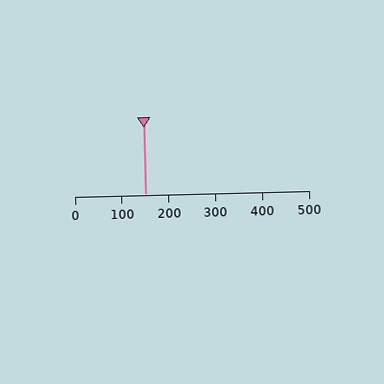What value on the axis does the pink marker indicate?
The marker indicates approximately 150.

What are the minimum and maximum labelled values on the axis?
The axis runs from 0 to 500.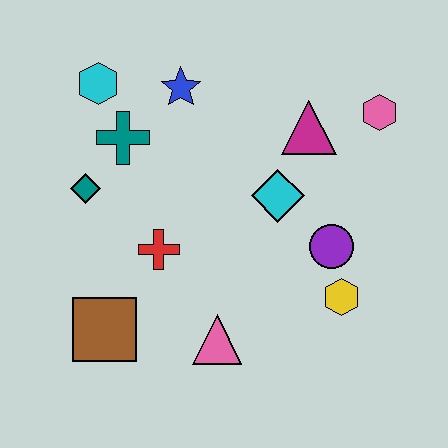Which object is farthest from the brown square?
The pink hexagon is farthest from the brown square.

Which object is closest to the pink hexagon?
The magenta triangle is closest to the pink hexagon.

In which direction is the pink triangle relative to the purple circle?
The pink triangle is to the left of the purple circle.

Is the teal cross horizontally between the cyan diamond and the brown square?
Yes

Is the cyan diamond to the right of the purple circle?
No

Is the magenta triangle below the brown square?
No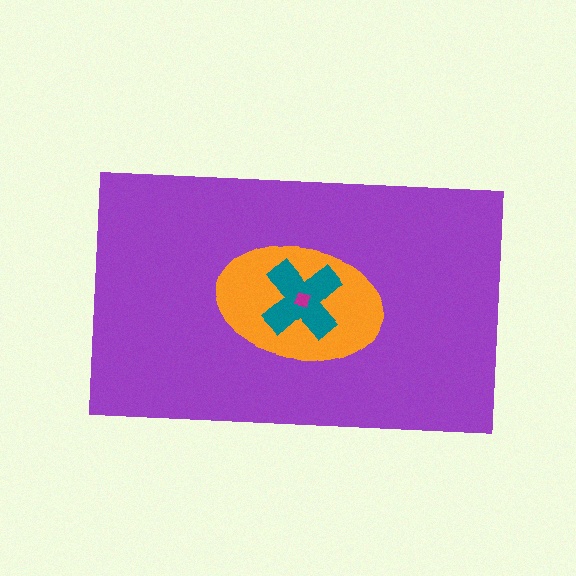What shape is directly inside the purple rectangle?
The orange ellipse.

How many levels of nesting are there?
4.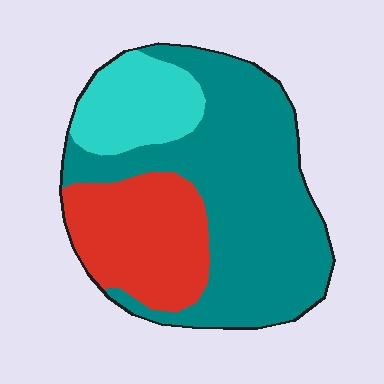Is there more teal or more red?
Teal.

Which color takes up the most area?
Teal, at roughly 55%.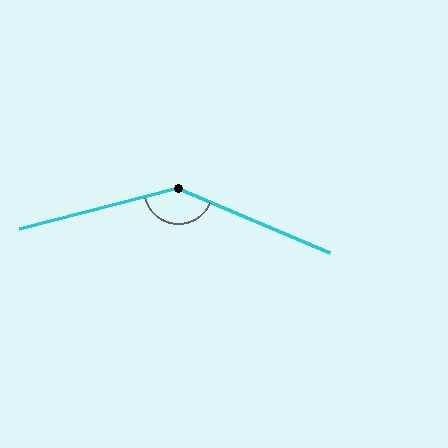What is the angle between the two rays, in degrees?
Approximately 143 degrees.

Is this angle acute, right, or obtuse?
It is obtuse.